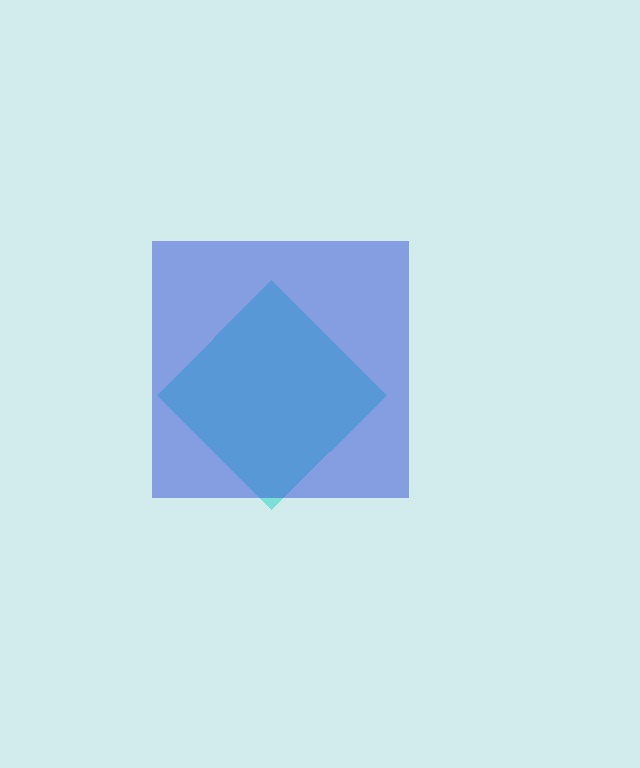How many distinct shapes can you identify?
There are 2 distinct shapes: a cyan diamond, a blue square.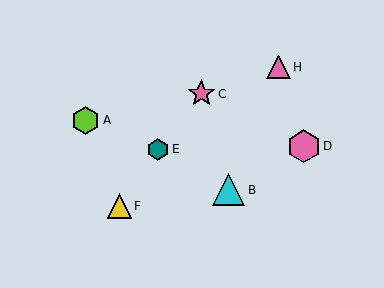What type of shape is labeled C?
Shape C is a pink star.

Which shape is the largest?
The pink hexagon (labeled D) is the largest.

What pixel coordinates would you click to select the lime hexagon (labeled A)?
Click at (86, 120) to select the lime hexagon A.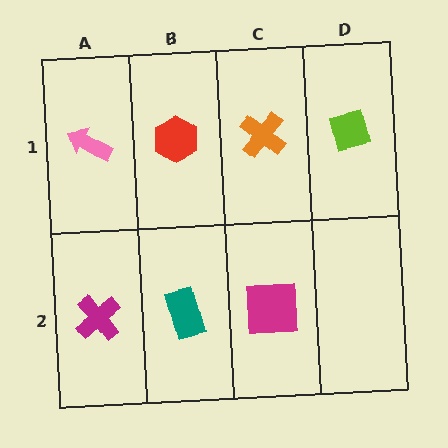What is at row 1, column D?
A lime square.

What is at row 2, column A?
A magenta cross.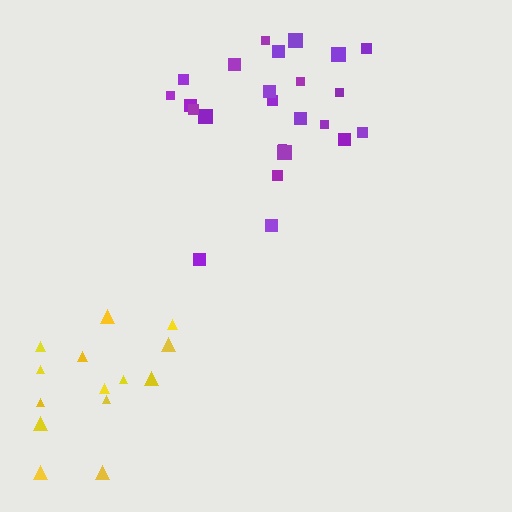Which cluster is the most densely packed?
Purple.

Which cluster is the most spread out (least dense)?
Yellow.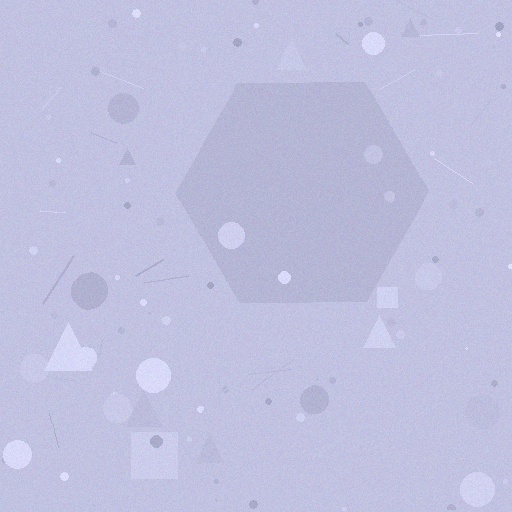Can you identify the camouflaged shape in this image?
The camouflaged shape is a hexagon.